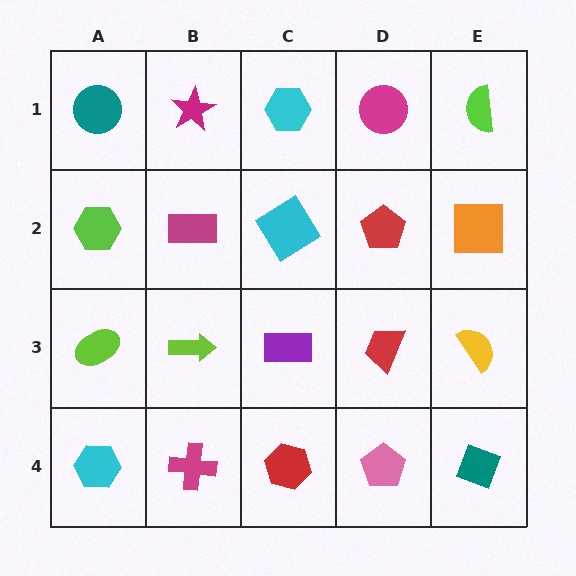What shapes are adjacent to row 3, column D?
A red pentagon (row 2, column D), a pink pentagon (row 4, column D), a purple rectangle (row 3, column C), a yellow semicircle (row 3, column E).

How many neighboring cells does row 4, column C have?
3.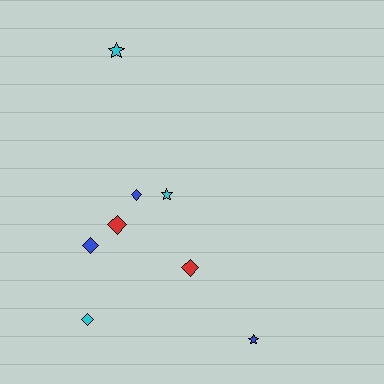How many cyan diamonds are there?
There is 1 cyan diamond.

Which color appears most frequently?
Cyan, with 3 objects.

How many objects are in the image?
There are 8 objects.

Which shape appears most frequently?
Diamond, with 5 objects.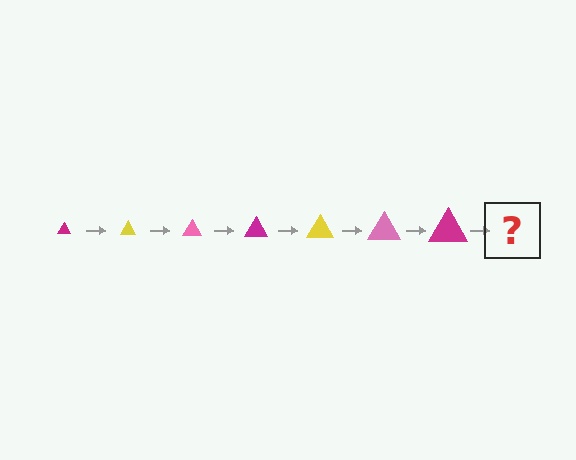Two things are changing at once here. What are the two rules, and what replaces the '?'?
The two rules are that the triangle grows larger each step and the color cycles through magenta, yellow, and pink. The '?' should be a yellow triangle, larger than the previous one.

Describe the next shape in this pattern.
It should be a yellow triangle, larger than the previous one.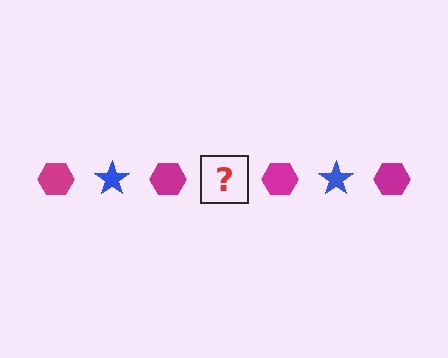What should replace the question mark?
The question mark should be replaced with a blue star.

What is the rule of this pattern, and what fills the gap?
The rule is that the pattern alternates between magenta hexagon and blue star. The gap should be filled with a blue star.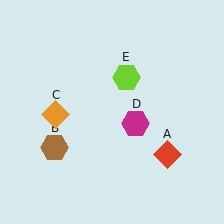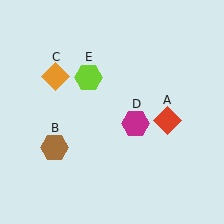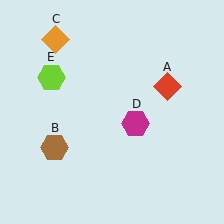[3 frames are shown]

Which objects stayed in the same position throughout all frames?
Brown hexagon (object B) and magenta hexagon (object D) remained stationary.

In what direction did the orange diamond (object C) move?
The orange diamond (object C) moved up.